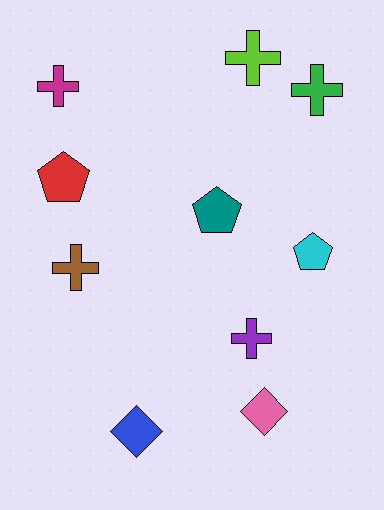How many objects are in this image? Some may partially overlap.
There are 10 objects.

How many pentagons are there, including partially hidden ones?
There are 3 pentagons.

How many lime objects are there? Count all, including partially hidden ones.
There is 1 lime object.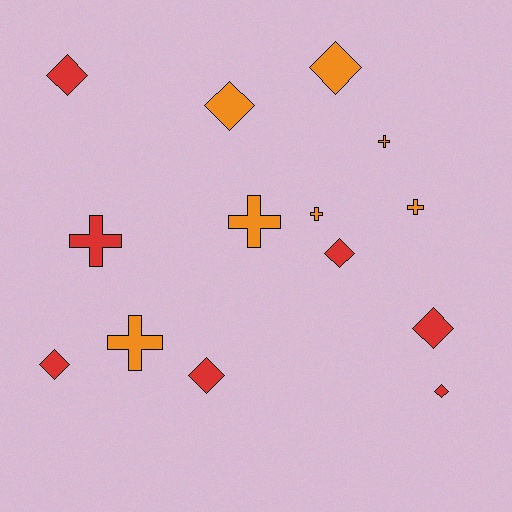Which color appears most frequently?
Red, with 7 objects.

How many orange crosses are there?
There are 5 orange crosses.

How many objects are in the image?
There are 14 objects.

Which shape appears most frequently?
Diamond, with 8 objects.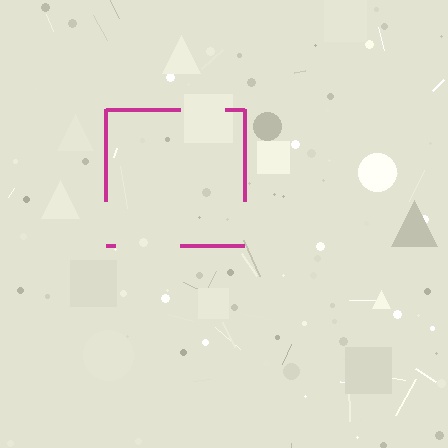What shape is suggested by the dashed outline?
The dashed outline suggests a square.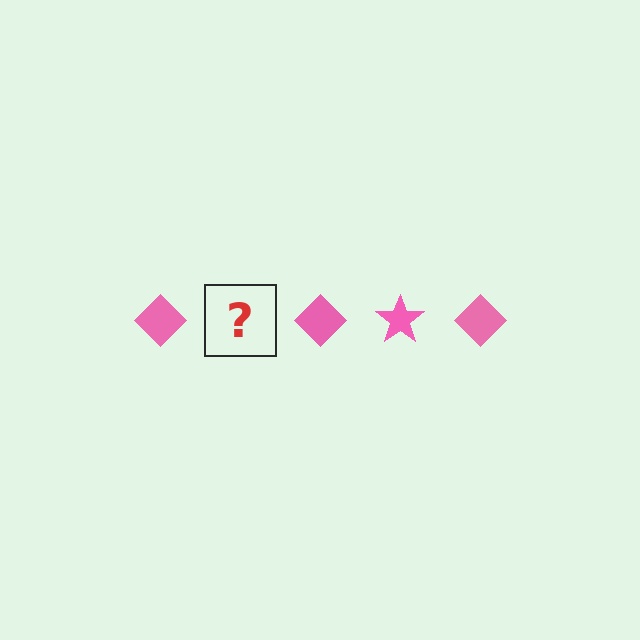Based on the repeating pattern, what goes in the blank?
The blank should be a pink star.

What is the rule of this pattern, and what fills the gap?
The rule is that the pattern cycles through diamond, star shapes in pink. The gap should be filled with a pink star.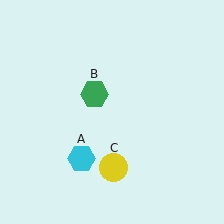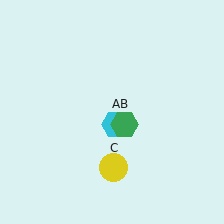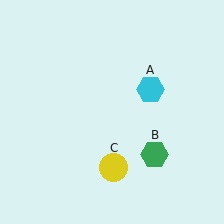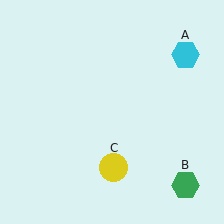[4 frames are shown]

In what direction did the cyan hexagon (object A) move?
The cyan hexagon (object A) moved up and to the right.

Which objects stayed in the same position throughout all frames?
Yellow circle (object C) remained stationary.